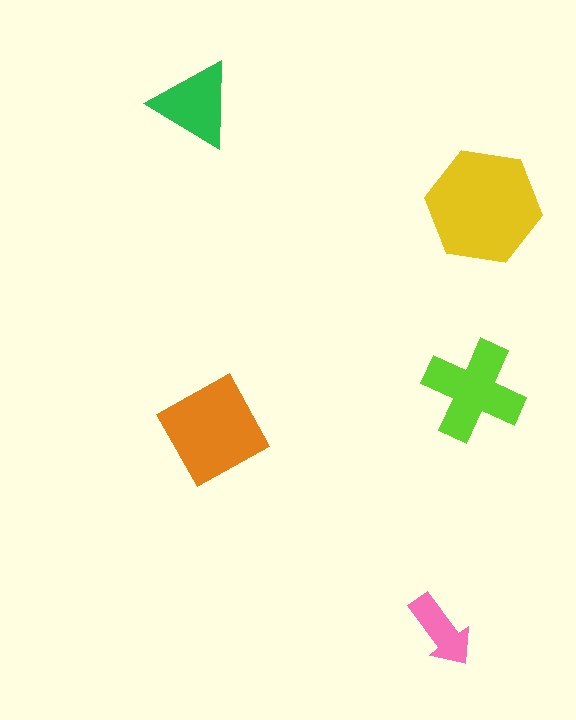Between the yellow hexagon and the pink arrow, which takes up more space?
The yellow hexagon.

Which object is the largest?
The yellow hexagon.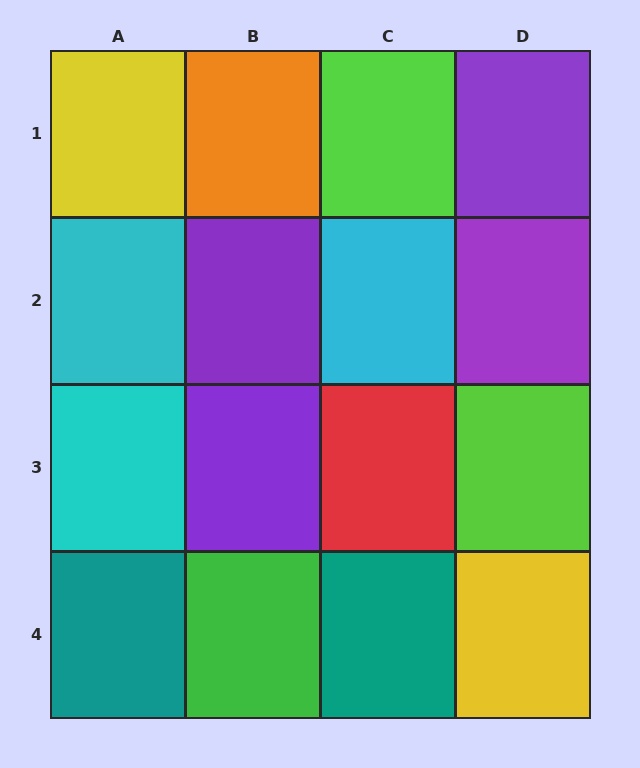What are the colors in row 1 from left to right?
Yellow, orange, lime, purple.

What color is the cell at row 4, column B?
Green.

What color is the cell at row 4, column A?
Teal.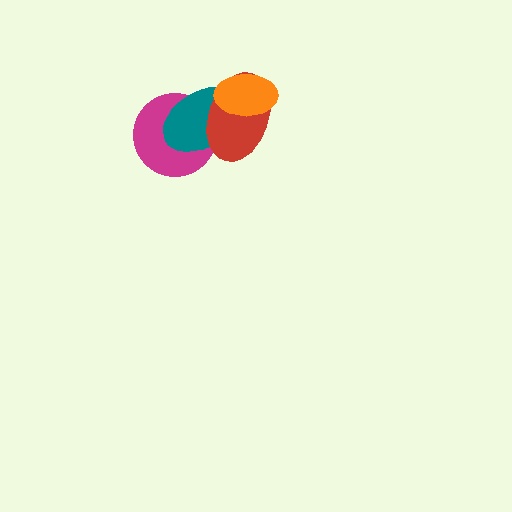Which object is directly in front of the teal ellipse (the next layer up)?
The red ellipse is directly in front of the teal ellipse.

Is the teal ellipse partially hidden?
Yes, it is partially covered by another shape.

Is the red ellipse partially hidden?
Yes, it is partially covered by another shape.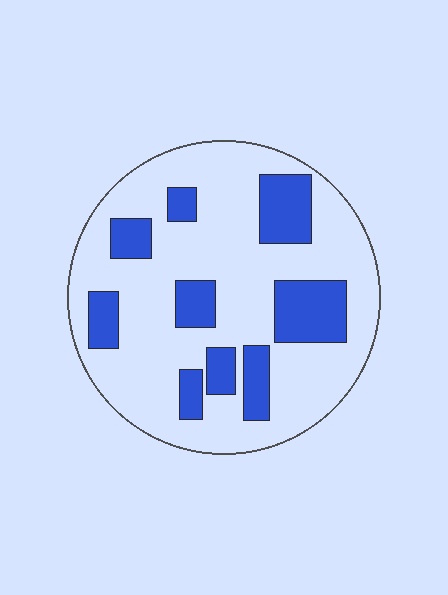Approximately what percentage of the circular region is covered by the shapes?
Approximately 25%.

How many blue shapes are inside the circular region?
9.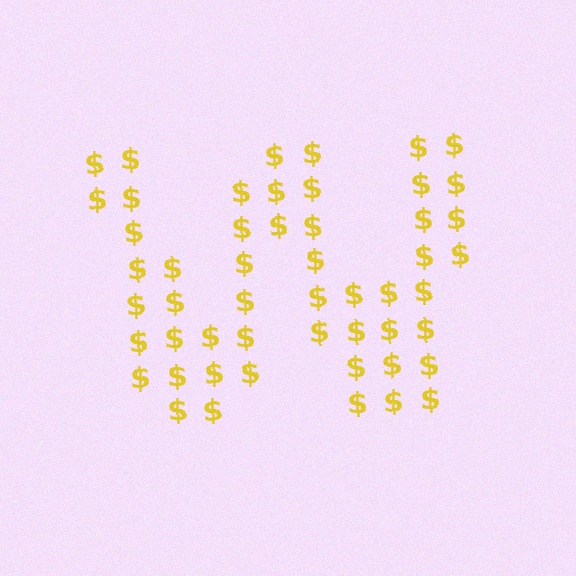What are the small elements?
The small elements are dollar signs.